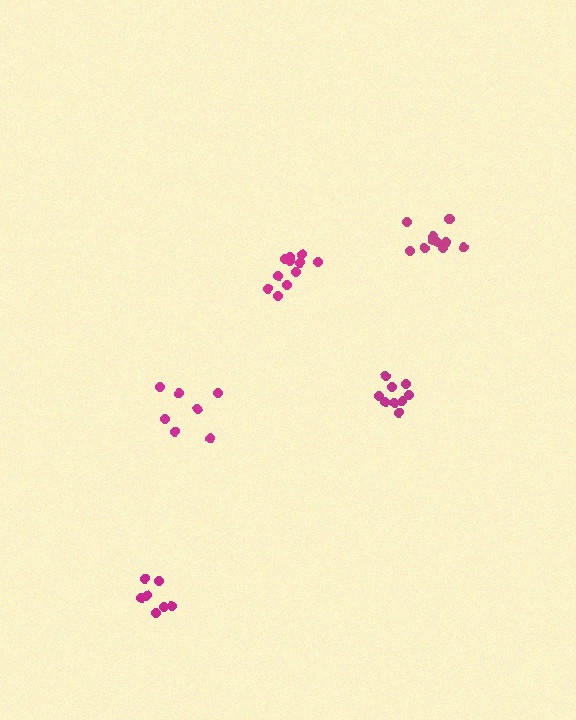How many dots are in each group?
Group 1: 7 dots, Group 2: 11 dots, Group 3: 9 dots, Group 4: 7 dots, Group 5: 11 dots (45 total).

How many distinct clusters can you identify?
There are 5 distinct clusters.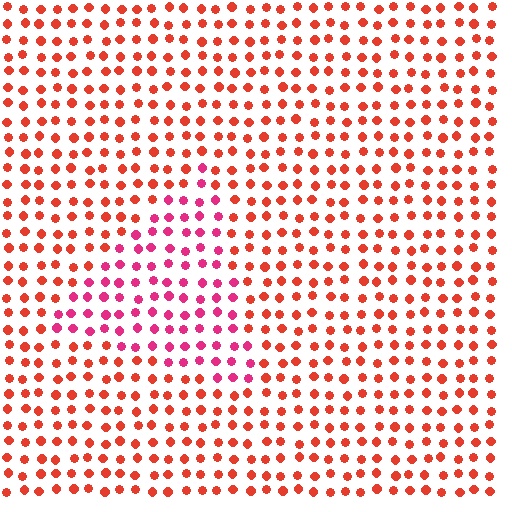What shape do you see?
I see a triangle.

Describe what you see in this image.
The image is filled with small red elements in a uniform arrangement. A triangle-shaped region is visible where the elements are tinted to a slightly different hue, forming a subtle color boundary.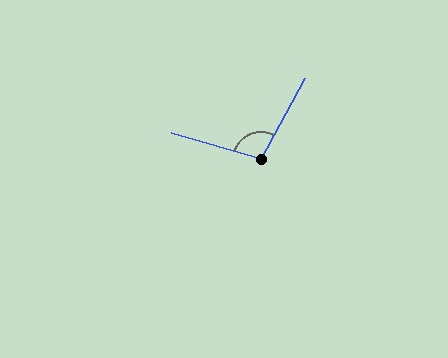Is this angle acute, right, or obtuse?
It is obtuse.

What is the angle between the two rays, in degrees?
Approximately 102 degrees.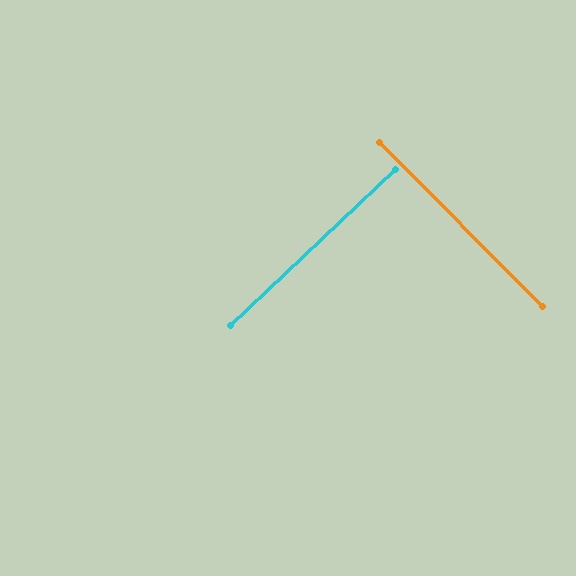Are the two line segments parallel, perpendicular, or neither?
Perpendicular — they meet at approximately 89°.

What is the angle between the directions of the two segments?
Approximately 89 degrees.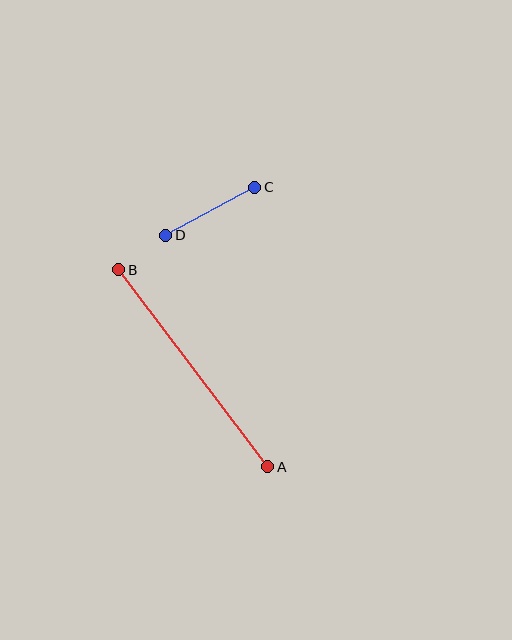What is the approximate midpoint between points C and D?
The midpoint is at approximately (210, 211) pixels.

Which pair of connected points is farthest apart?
Points A and B are farthest apart.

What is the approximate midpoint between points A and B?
The midpoint is at approximately (193, 368) pixels.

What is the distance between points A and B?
The distance is approximately 247 pixels.